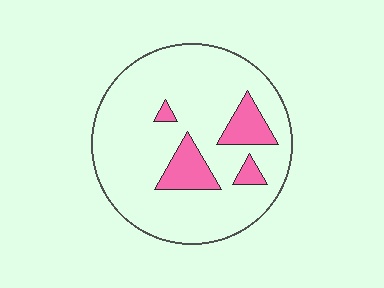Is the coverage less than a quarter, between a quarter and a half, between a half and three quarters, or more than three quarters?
Less than a quarter.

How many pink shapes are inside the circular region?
4.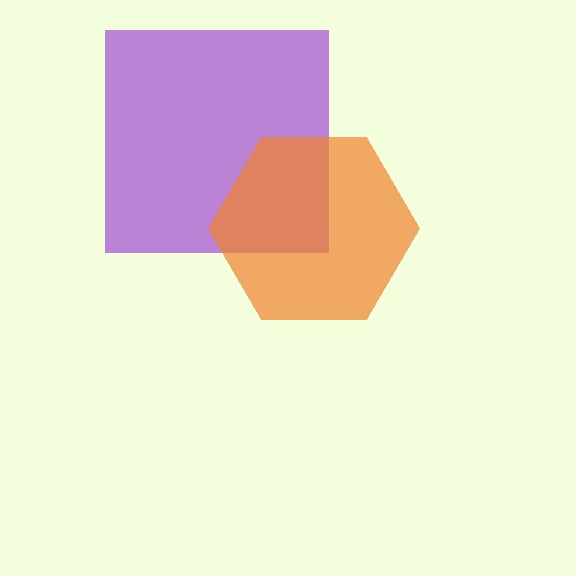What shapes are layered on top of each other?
The layered shapes are: a purple square, an orange hexagon.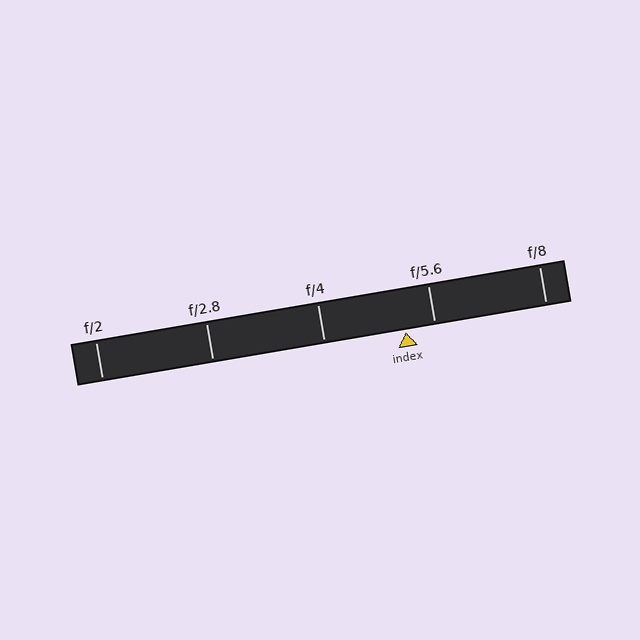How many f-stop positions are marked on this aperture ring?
There are 5 f-stop positions marked.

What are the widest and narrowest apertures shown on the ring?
The widest aperture shown is f/2 and the narrowest is f/8.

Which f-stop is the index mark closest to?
The index mark is closest to f/5.6.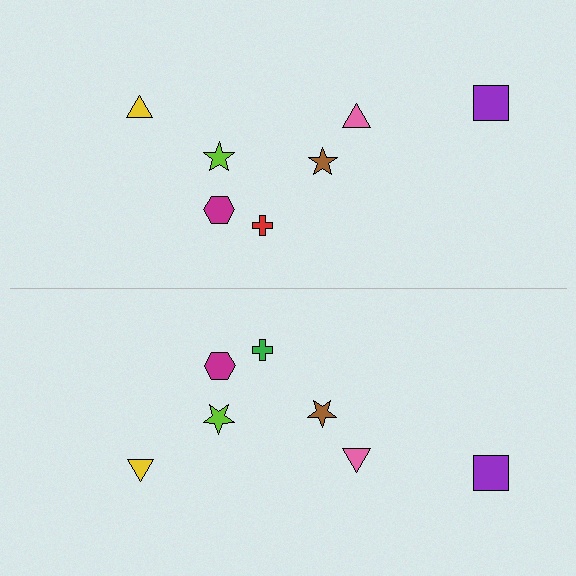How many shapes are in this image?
There are 14 shapes in this image.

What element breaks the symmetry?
The green cross on the bottom side breaks the symmetry — its mirror counterpart is red.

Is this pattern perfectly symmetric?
No, the pattern is not perfectly symmetric. The green cross on the bottom side breaks the symmetry — its mirror counterpart is red.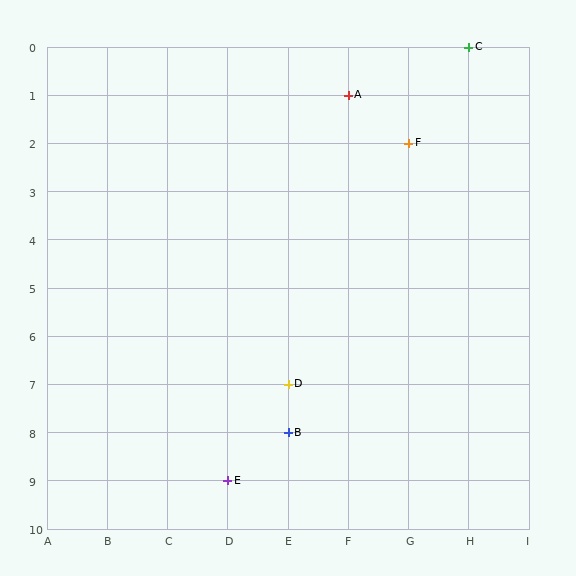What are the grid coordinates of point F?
Point F is at grid coordinates (G, 2).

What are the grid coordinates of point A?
Point A is at grid coordinates (F, 1).